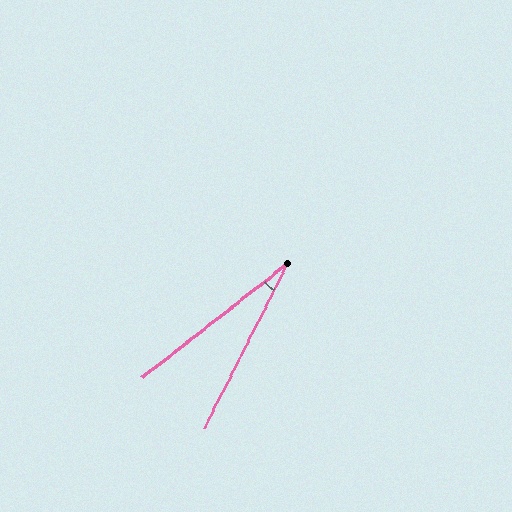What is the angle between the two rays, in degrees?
Approximately 25 degrees.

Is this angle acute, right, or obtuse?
It is acute.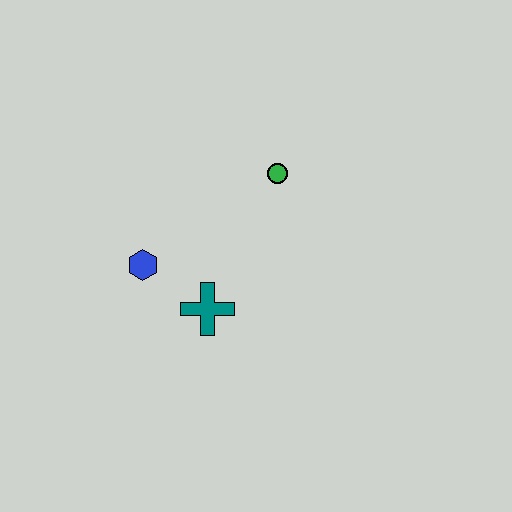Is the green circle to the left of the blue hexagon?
No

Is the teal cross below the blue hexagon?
Yes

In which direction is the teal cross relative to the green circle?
The teal cross is below the green circle.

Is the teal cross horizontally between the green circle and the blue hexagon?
Yes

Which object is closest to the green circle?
The teal cross is closest to the green circle.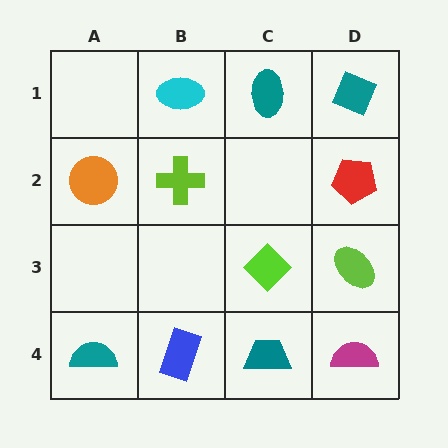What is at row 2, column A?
An orange circle.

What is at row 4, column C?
A teal trapezoid.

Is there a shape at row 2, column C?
No, that cell is empty.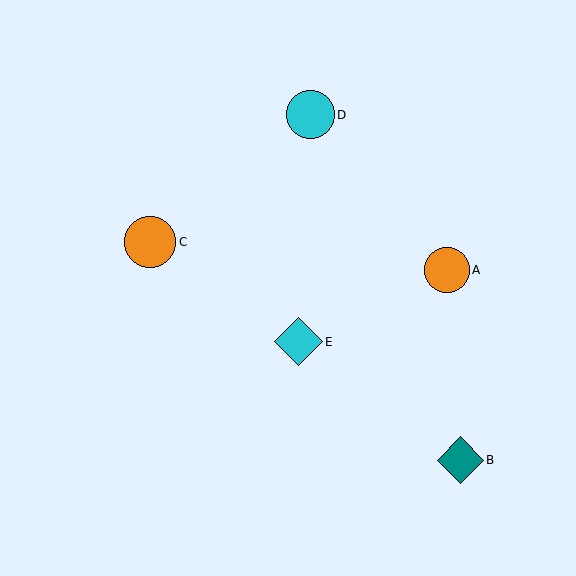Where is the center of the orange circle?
The center of the orange circle is at (447, 270).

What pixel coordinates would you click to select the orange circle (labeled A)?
Click at (447, 270) to select the orange circle A.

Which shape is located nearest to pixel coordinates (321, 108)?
The cyan circle (labeled D) at (310, 115) is nearest to that location.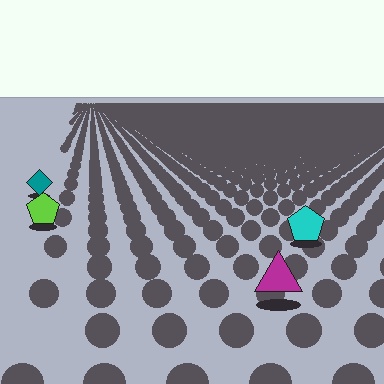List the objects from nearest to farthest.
From nearest to farthest: the magenta triangle, the cyan pentagon, the lime pentagon, the teal diamond.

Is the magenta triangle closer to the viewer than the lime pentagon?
Yes. The magenta triangle is closer — you can tell from the texture gradient: the ground texture is coarser near it.